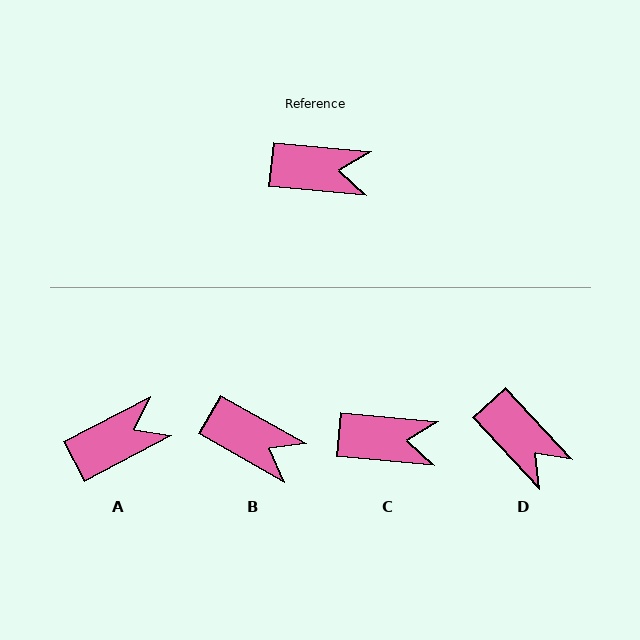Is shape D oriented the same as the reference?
No, it is off by about 42 degrees.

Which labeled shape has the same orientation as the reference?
C.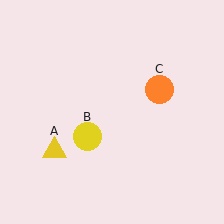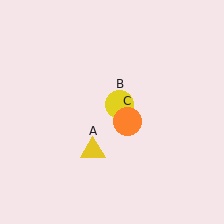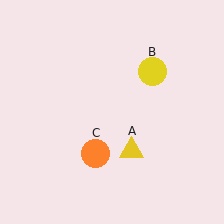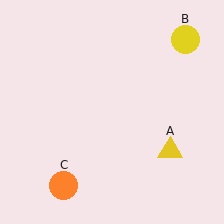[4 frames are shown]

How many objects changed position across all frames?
3 objects changed position: yellow triangle (object A), yellow circle (object B), orange circle (object C).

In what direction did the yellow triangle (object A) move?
The yellow triangle (object A) moved right.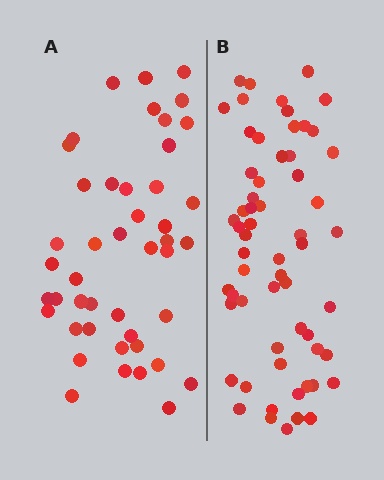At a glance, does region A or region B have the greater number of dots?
Region B (the right region) has more dots.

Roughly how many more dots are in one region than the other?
Region B has approximately 15 more dots than region A.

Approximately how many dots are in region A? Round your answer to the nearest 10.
About 40 dots. (The exact count is 45, which rounds to 40.)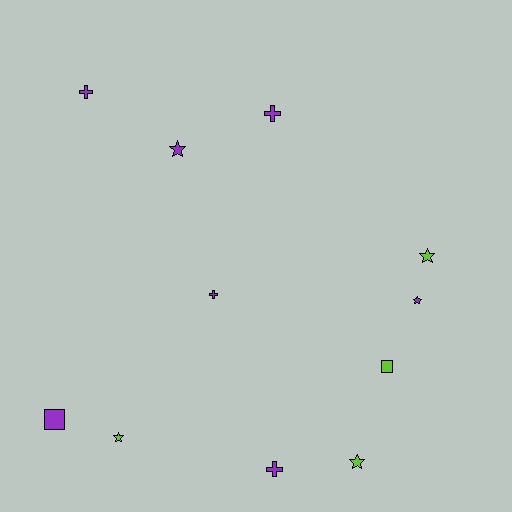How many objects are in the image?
There are 11 objects.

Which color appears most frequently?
Purple, with 7 objects.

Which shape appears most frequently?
Star, with 5 objects.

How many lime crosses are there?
There are no lime crosses.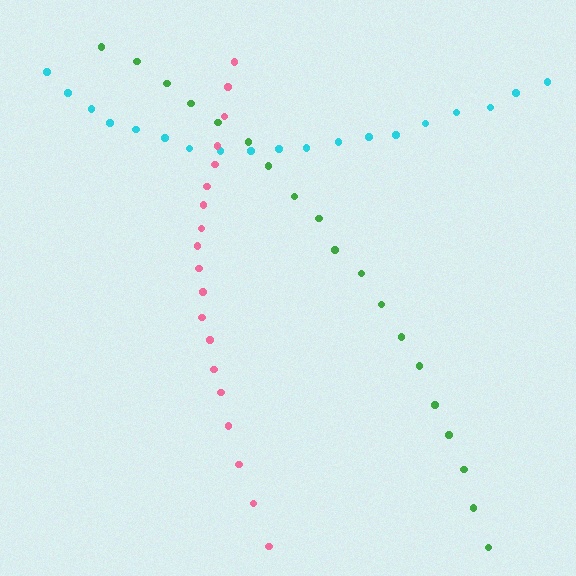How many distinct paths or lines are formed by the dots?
There are 3 distinct paths.